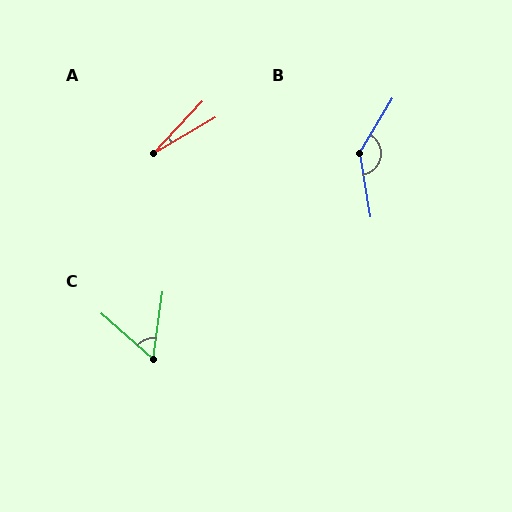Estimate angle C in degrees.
Approximately 57 degrees.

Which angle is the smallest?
A, at approximately 16 degrees.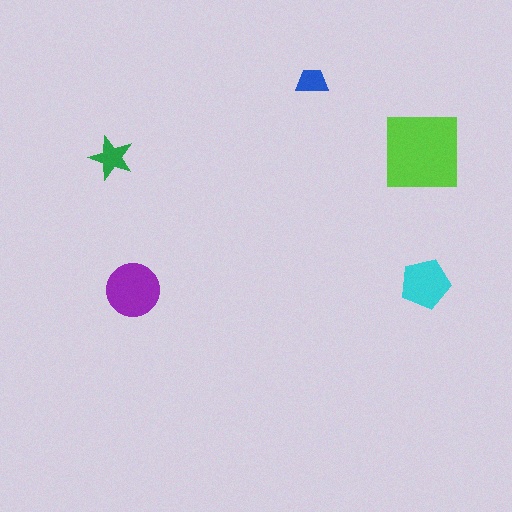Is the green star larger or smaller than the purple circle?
Smaller.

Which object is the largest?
The lime square.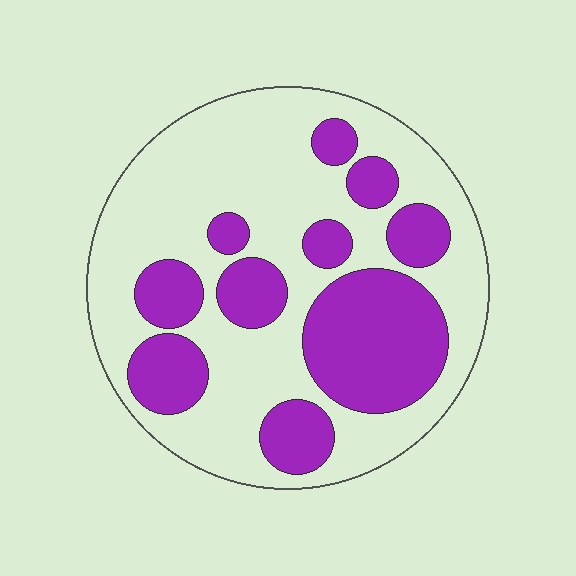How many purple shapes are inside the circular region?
10.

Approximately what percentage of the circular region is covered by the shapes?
Approximately 35%.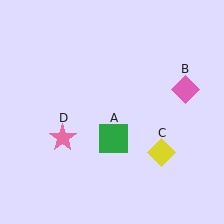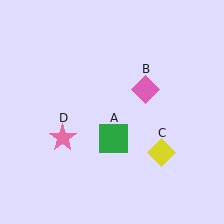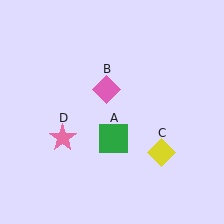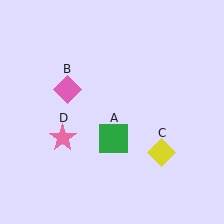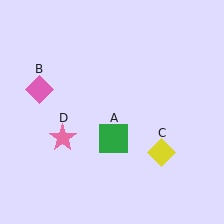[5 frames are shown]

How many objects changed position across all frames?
1 object changed position: pink diamond (object B).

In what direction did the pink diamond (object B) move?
The pink diamond (object B) moved left.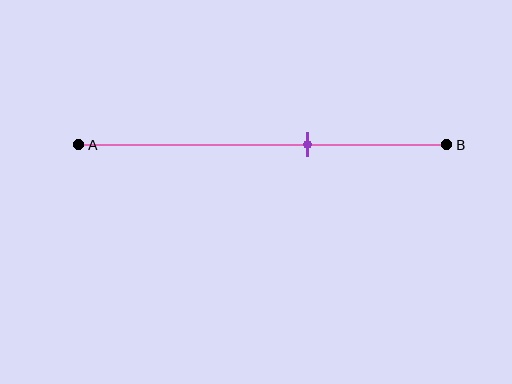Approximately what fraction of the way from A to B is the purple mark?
The purple mark is approximately 60% of the way from A to B.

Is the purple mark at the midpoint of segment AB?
No, the mark is at about 60% from A, not at the 50% midpoint.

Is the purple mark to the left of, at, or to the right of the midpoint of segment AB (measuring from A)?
The purple mark is to the right of the midpoint of segment AB.